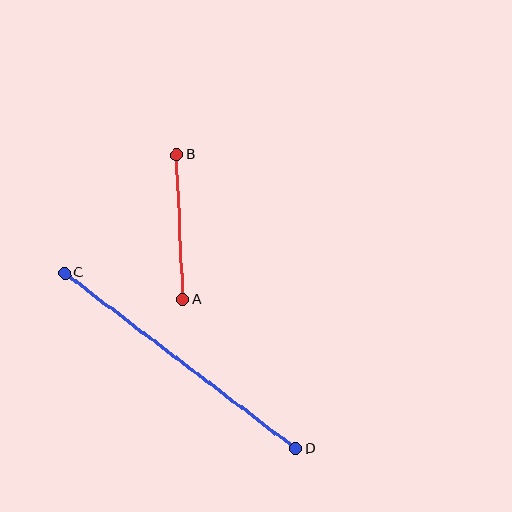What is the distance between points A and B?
The distance is approximately 145 pixels.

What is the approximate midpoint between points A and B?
The midpoint is at approximately (180, 227) pixels.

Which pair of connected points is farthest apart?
Points C and D are farthest apart.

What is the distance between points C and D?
The distance is approximately 290 pixels.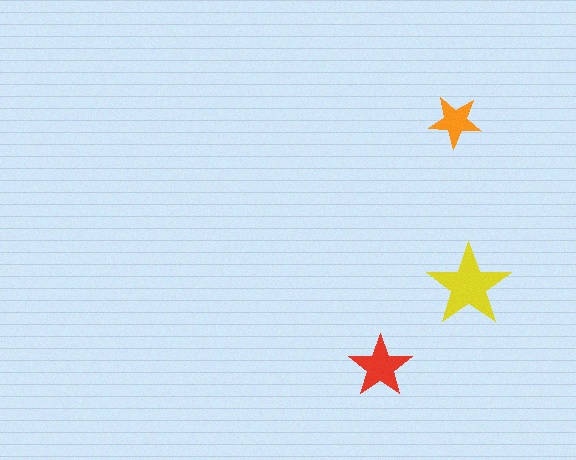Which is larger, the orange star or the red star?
The red one.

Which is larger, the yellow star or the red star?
The yellow one.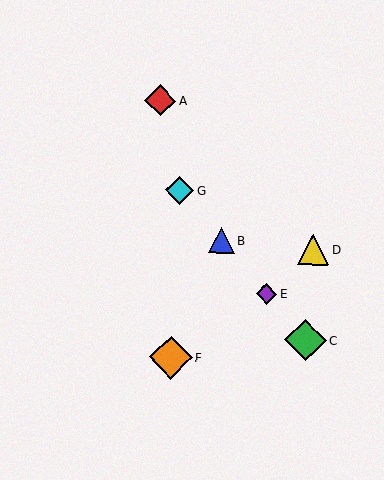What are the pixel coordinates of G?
Object G is at (180, 190).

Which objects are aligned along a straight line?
Objects B, C, E, G are aligned along a straight line.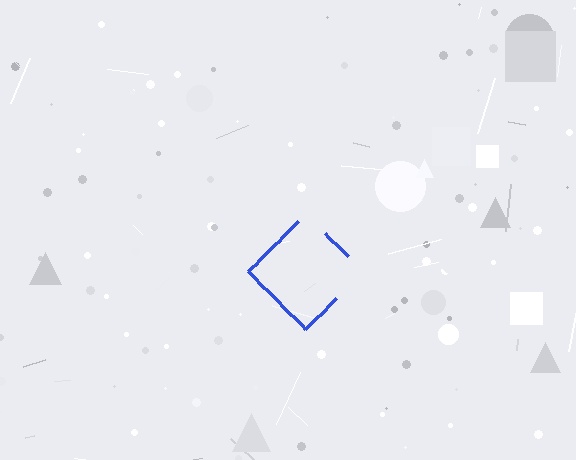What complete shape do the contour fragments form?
The contour fragments form a diamond.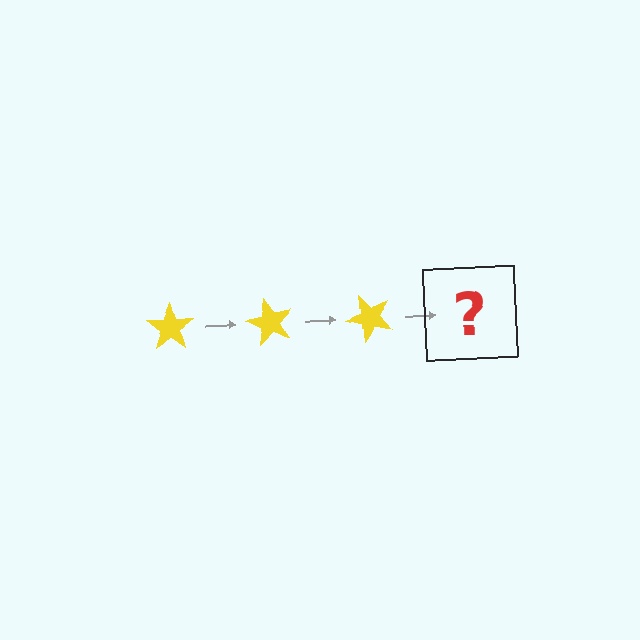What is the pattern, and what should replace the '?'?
The pattern is that the star rotates 60 degrees each step. The '?' should be a yellow star rotated 180 degrees.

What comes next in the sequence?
The next element should be a yellow star rotated 180 degrees.